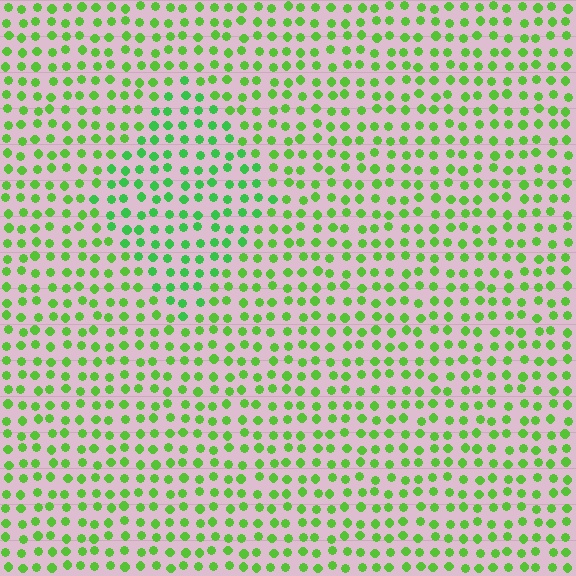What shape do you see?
I see a diamond.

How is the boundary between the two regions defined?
The boundary is defined purely by a slight shift in hue (about 22 degrees). Spacing, size, and orientation are identical on both sides.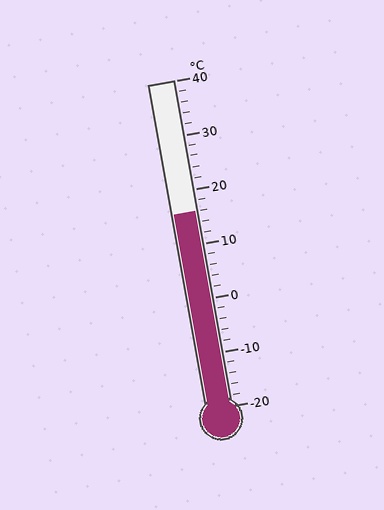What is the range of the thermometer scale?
The thermometer scale ranges from -20°C to 40°C.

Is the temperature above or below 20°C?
The temperature is below 20°C.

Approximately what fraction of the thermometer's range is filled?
The thermometer is filled to approximately 60% of its range.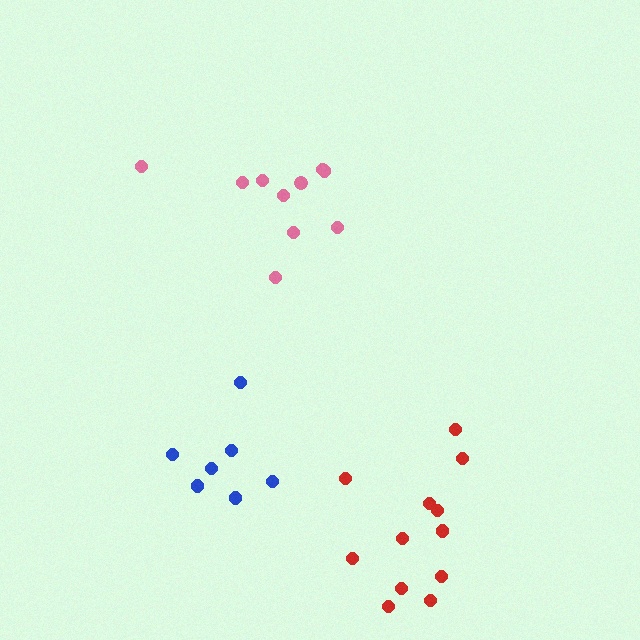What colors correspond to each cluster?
The clusters are colored: pink, blue, red.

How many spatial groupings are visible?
There are 3 spatial groupings.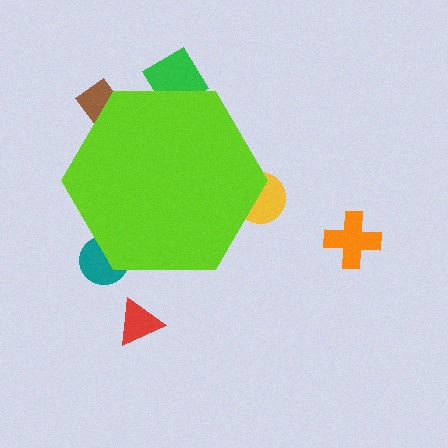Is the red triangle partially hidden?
No, the red triangle is fully visible.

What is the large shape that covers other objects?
A lime hexagon.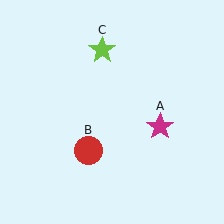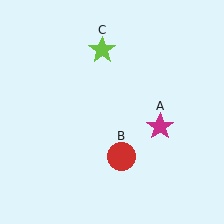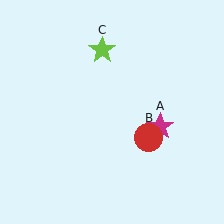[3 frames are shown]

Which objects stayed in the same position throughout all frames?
Magenta star (object A) and lime star (object C) remained stationary.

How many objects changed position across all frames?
1 object changed position: red circle (object B).